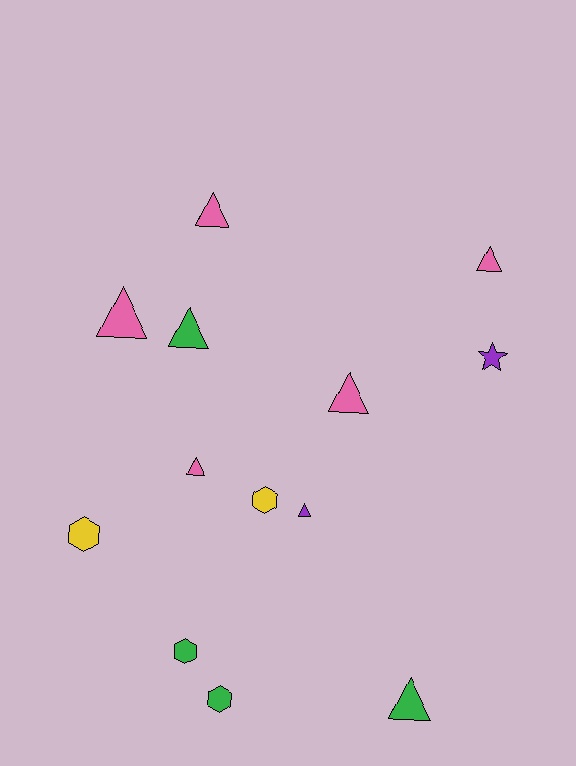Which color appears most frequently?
Pink, with 5 objects.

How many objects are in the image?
There are 13 objects.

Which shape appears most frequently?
Triangle, with 8 objects.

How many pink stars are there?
There are no pink stars.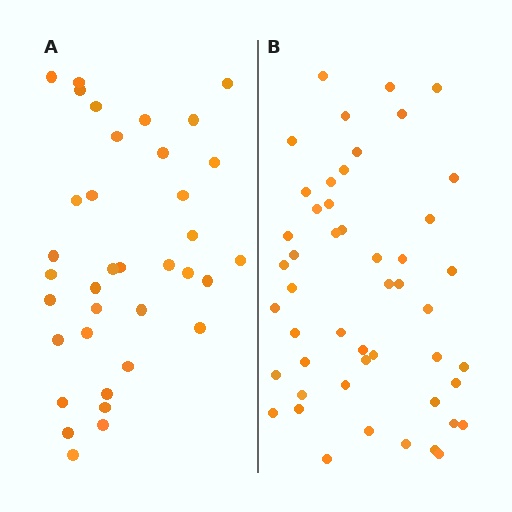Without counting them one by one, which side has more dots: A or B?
Region B (the right region) has more dots.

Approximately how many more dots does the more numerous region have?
Region B has approximately 15 more dots than region A.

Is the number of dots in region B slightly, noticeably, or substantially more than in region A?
Region B has noticeably more, but not dramatically so. The ratio is roughly 1.4 to 1.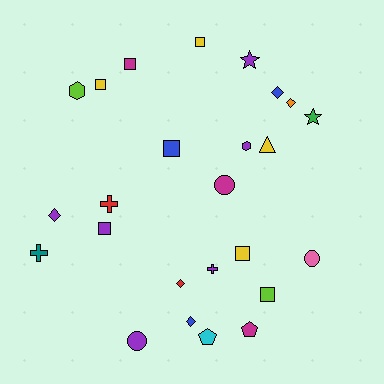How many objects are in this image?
There are 25 objects.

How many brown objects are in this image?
There are no brown objects.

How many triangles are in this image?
There is 1 triangle.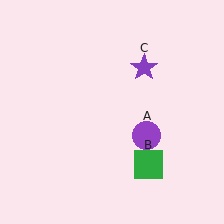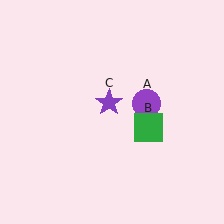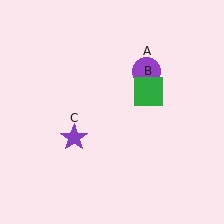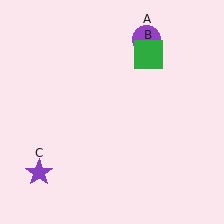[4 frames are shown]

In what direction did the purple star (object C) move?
The purple star (object C) moved down and to the left.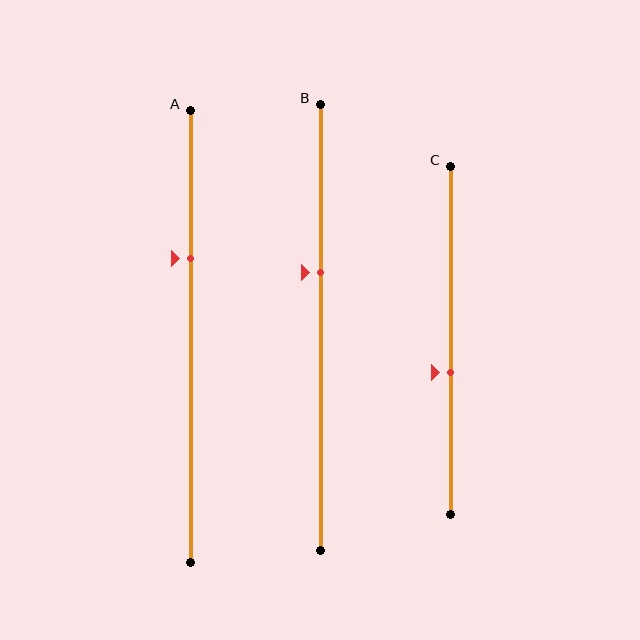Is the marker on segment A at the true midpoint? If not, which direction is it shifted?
No, the marker on segment A is shifted upward by about 17% of the segment length.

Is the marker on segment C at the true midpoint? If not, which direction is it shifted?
No, the marker on segment C is shifted downward by about 9% of the segment length.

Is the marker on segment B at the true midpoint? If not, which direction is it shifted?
No, the marker on segment B is shifted upward by about 12% of the segment length.